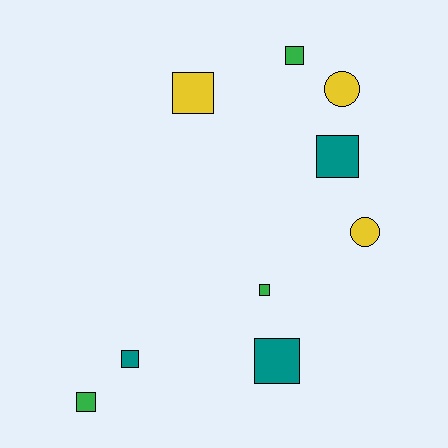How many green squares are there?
There are 3 green squares.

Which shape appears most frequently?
Square, with 7 objects.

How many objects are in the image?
There are 9 objects.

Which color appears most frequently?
Teal, with 3 objects.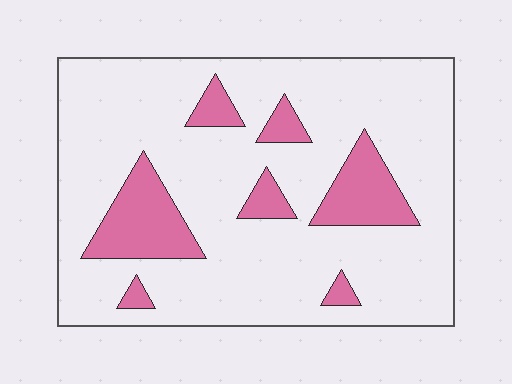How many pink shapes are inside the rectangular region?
7.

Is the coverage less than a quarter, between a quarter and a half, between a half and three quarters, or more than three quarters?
Less than a quarter.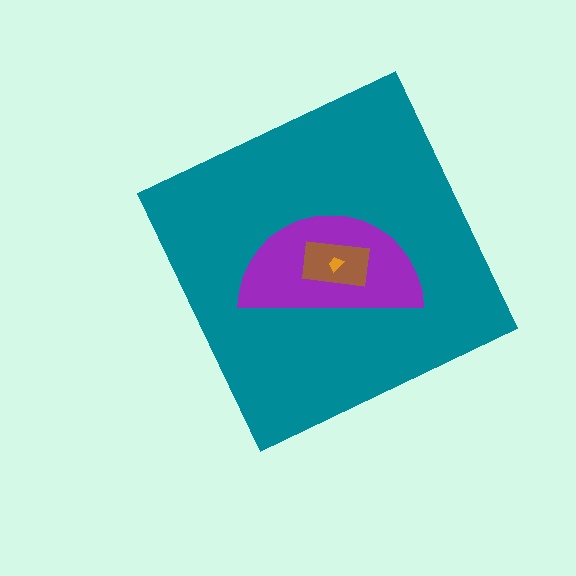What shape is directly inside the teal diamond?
The purple semicircle.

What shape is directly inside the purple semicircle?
The brown rectangle.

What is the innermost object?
The orange trapezoid.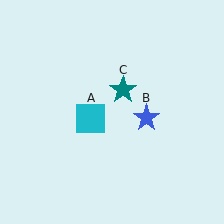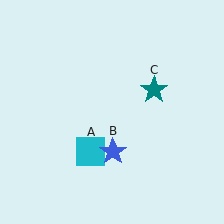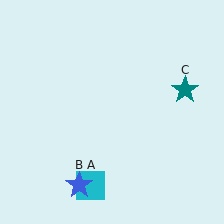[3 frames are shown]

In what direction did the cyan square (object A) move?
The cyan square (object A) moved down.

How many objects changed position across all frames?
3 objects changed position: cyan square (object A), blue star (object B), teal star (object C).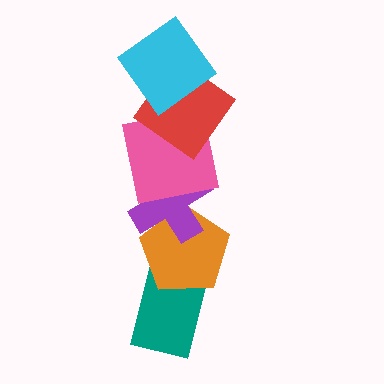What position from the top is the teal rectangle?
The teal rectangle is 6th from the top.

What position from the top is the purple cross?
The purple cross is 4th from the top.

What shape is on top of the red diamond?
The cyan diamond is on top of the red diamond.